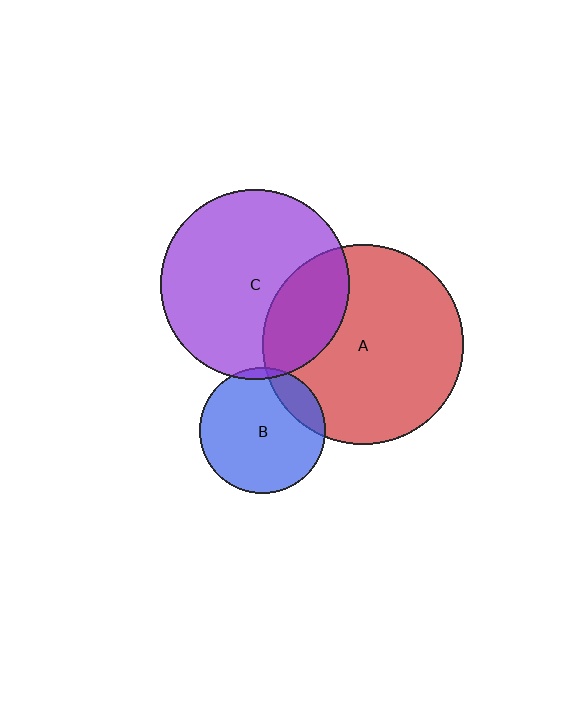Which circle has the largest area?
Circle A (red).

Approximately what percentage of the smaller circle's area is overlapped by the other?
Approximately 25%.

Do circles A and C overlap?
Yes.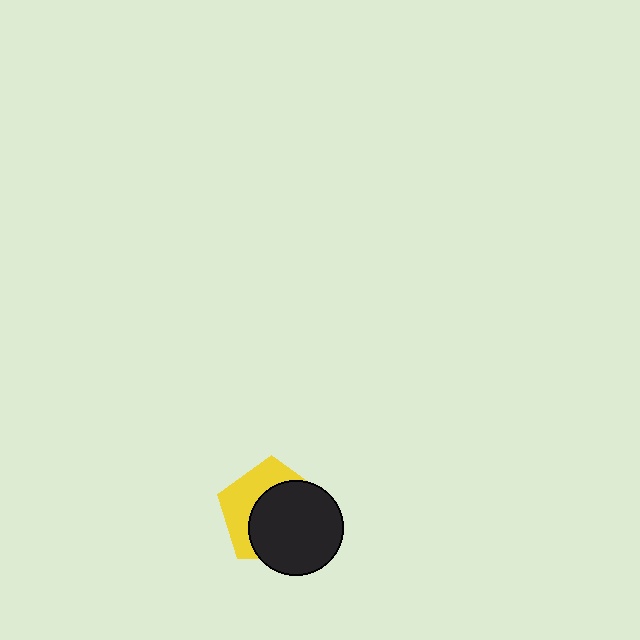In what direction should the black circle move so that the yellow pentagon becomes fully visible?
The black circle should move toward the lower-right. That is the shortest direction to clear the overlap and leave the yellow pentagon fully visible.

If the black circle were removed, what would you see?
You would see the complete yellow pentagon.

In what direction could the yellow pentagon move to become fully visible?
The yellow pentagon could move toward the upper-left. That would shift it out from behind the black circle entirely.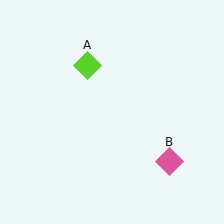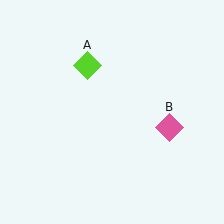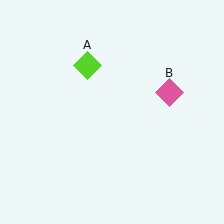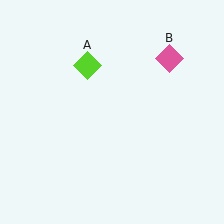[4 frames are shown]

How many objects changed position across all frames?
1 object changed position: pink diamond (object B).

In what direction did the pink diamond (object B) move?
The pink diamond (object B) moved up.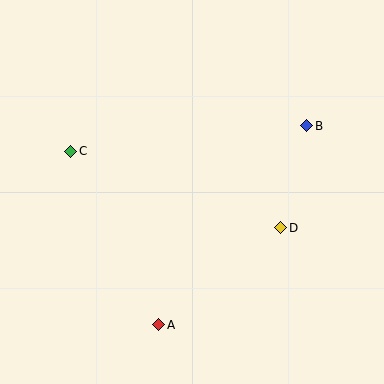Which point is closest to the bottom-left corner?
Point A is closest to the bottom-left corner.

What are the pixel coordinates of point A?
Point A is at (159, 325).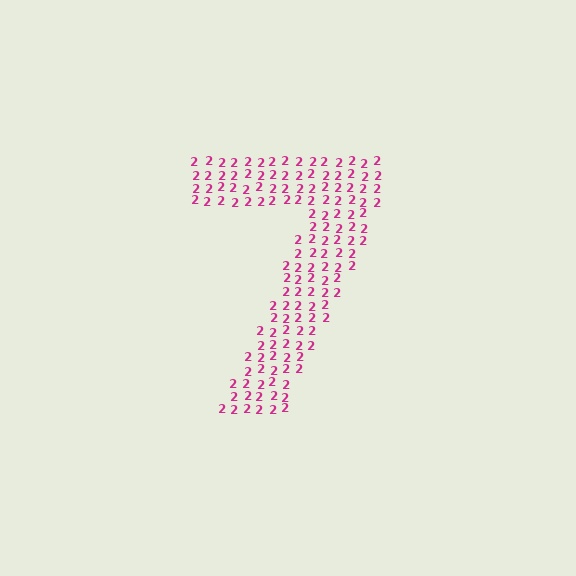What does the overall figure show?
The overall figure shows the digit 7.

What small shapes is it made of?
It is made of small digit 2's.